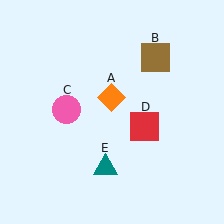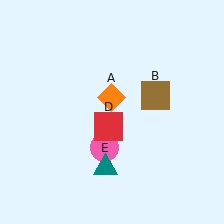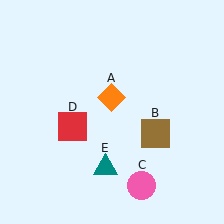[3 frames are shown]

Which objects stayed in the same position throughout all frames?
Orange diamond (object A) and teal triangle (object E) remained stationary.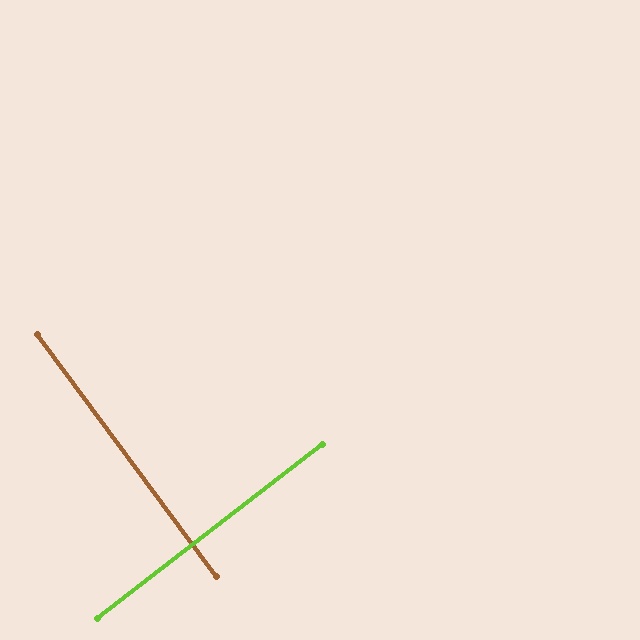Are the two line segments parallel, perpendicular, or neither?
Perpendicular — they meet at approximately 89°.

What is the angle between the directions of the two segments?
Approximately 89 degrees.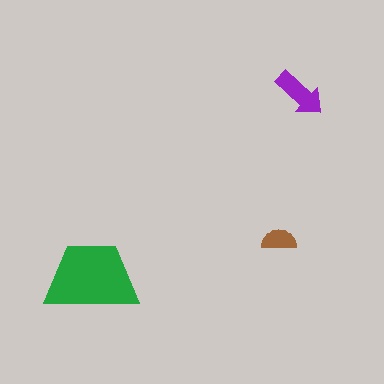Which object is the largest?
The green trapezoid.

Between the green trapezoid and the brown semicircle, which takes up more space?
The green trapezoid.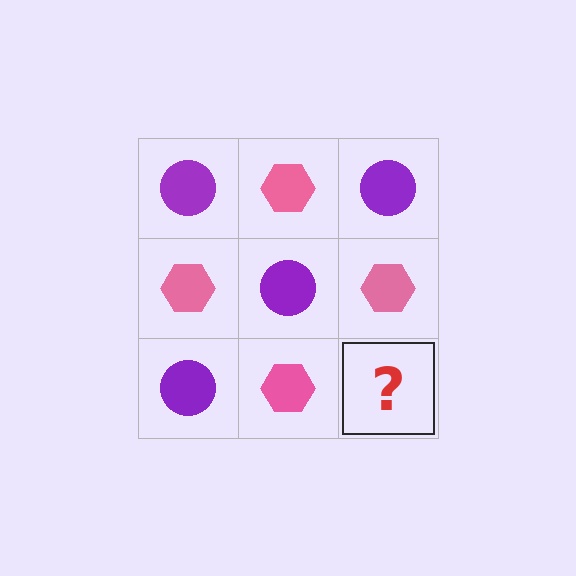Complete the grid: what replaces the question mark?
The question mark should be replaced with a purple circle.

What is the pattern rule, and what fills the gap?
The rule is that it alternates purple circle and pink hexagon in a checkerboard pattern. The gap should be filled with a purple circle.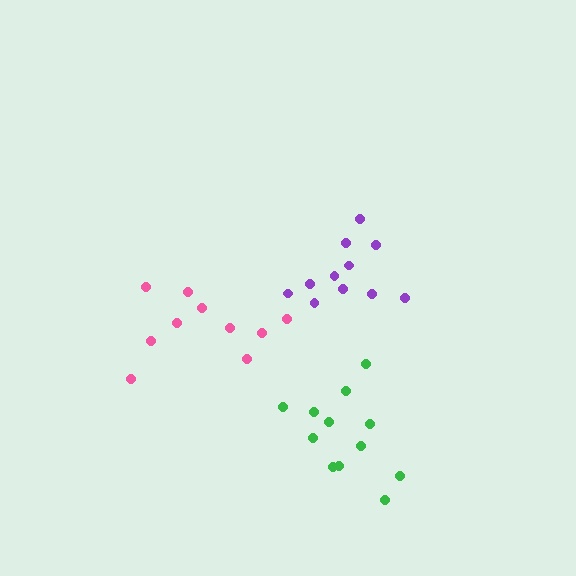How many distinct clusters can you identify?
There are 3 distinct clusters.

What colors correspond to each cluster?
The clusters are colored: pink, purple, green.